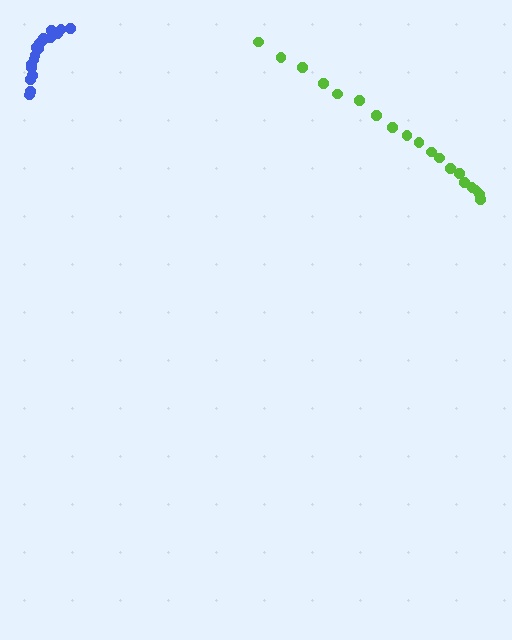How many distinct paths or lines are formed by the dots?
There are 2 distinct paths.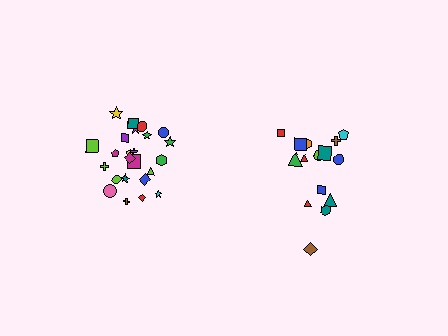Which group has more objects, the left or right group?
The left group.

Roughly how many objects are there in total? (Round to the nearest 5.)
Roughly 40 objects in total.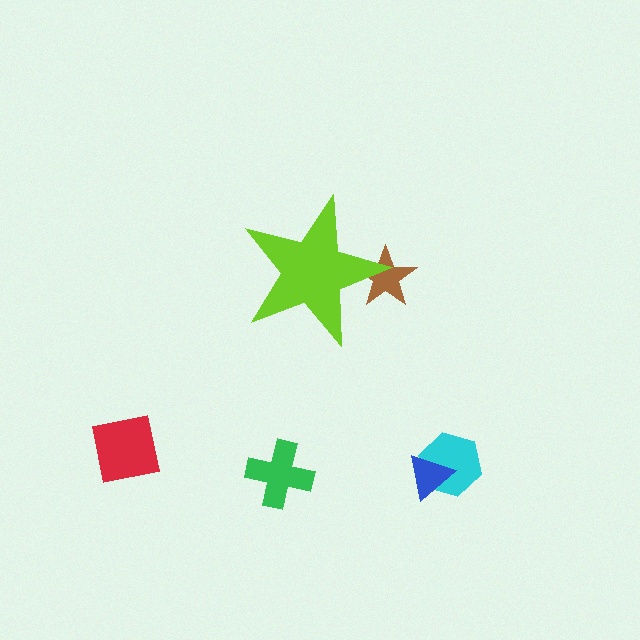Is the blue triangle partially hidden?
No, the blue triangle is fully visible.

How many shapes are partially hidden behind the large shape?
1 shape is partially hidden.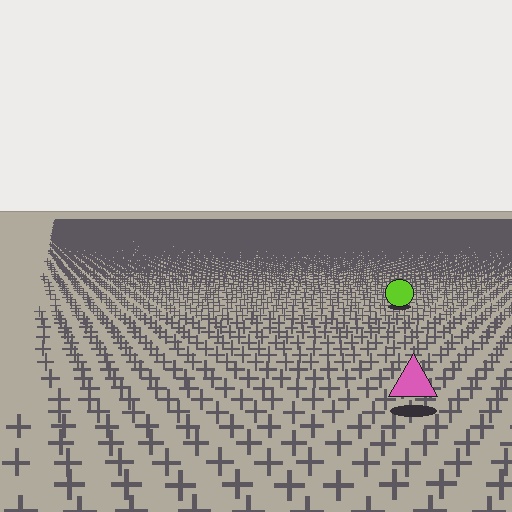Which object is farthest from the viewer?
The lime circle is farthest from the viewer. It appears smaller and the ground texture around it is denser.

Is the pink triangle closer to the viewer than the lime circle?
Yes. The pink triangle is closer — you can tell from the texture gradient: the ground texture is coarser near it.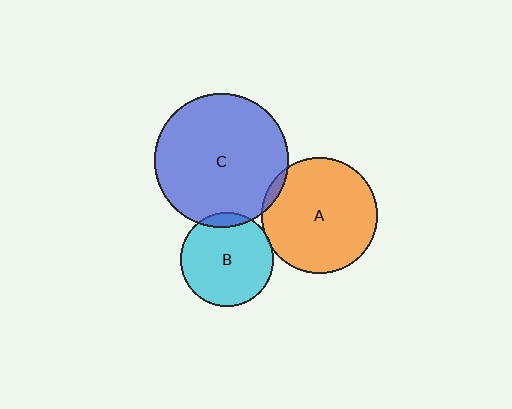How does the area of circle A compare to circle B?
Approximately 1.5 times.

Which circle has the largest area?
Circle C (blue).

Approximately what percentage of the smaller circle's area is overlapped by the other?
Approximately 5%.